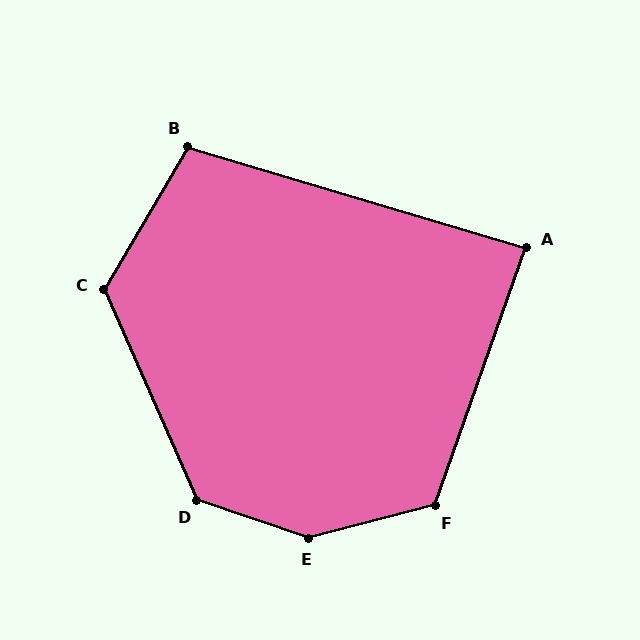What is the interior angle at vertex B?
Approximately 104 degrees (obtuse).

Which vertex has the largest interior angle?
E, at approximately 147 degrees.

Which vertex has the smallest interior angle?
A, at approximately 87 degrees.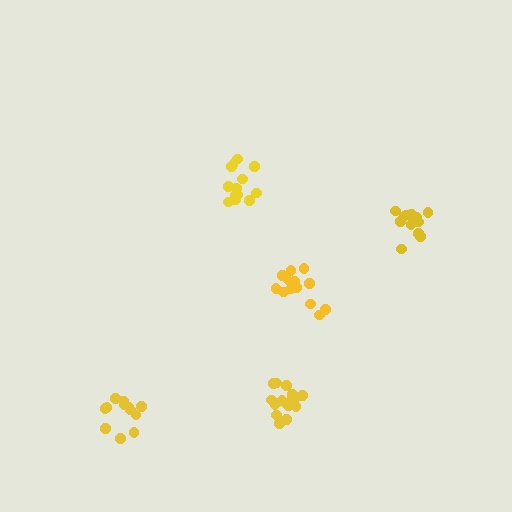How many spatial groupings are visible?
There are 5 spatial groupings.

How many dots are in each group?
Group 1: 16 dots, Group 2: 13 dots, Group 3: 14 dots, Group 4: 12 dots, Group 5: 13 dots (68 total).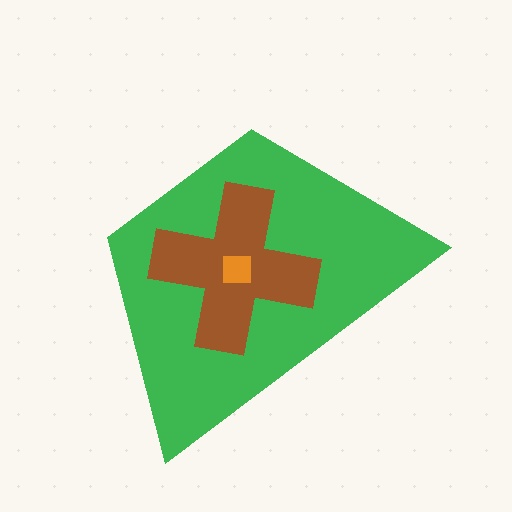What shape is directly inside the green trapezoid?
The brown cross.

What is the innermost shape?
The orange square.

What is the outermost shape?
The green trapezoid.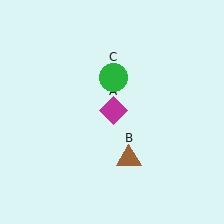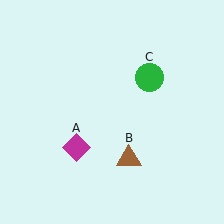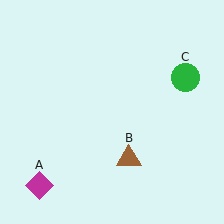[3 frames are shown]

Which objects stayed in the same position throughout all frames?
Brown triangle (object B) remained stationary.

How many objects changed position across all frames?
2 objects changed position: magenta diamond (object A), green circle (object C).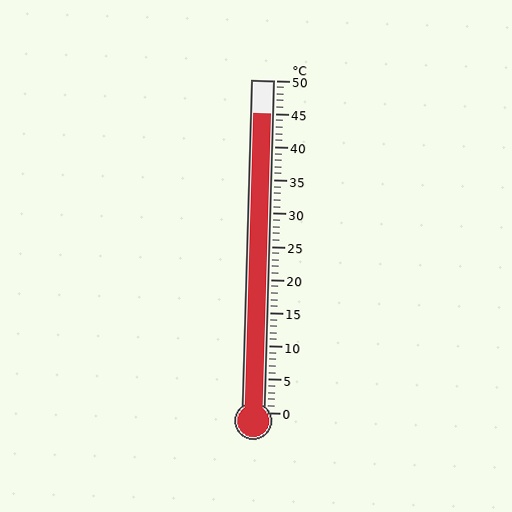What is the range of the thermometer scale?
The thermometer scale ranges from 0°C to 50°C.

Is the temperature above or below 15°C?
The temperature is above 15°C.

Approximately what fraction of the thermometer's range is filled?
The thermometer is filled to approximately 90% of its range.